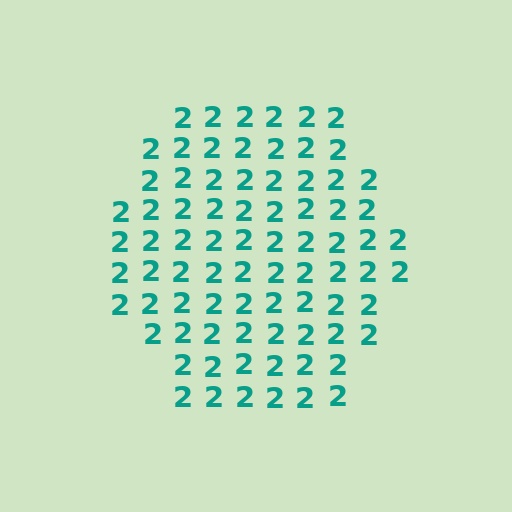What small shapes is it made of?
It is made of small digit 2's.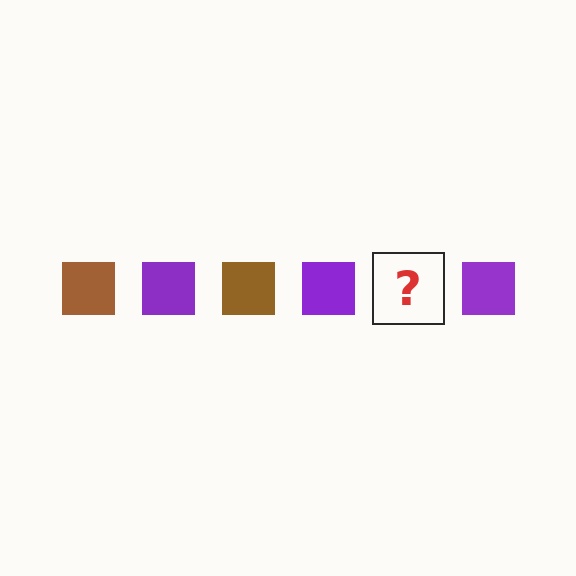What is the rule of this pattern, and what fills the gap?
The rule is that the pattern cycles through brown, purple squares. The gap should be filled with a brown square.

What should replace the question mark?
The question mark should be replaced with a brown square.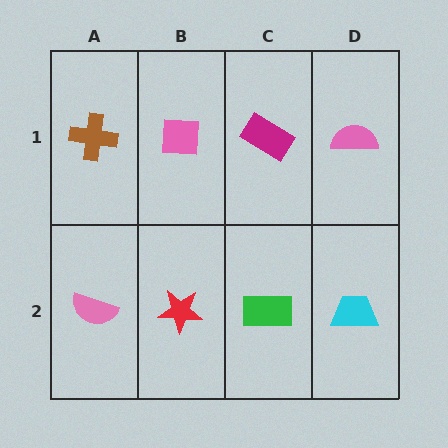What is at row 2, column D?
A cyan trapezoid.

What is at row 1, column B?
A pink square.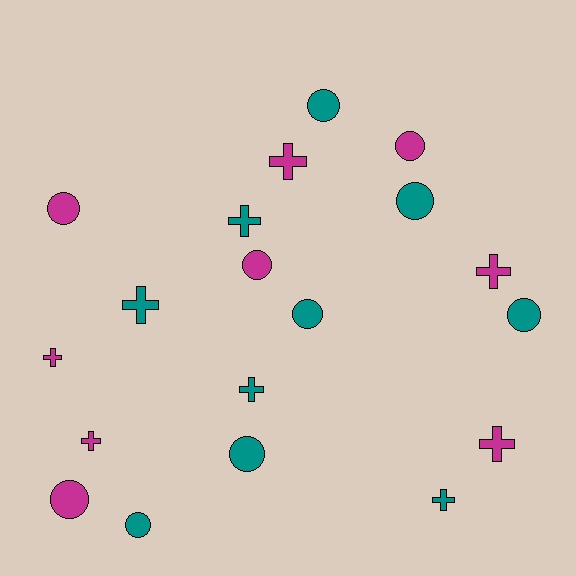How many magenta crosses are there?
There are 5 magenta crosses.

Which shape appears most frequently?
Circle, with 10 objects.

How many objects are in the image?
There are 19 objects.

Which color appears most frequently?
Teal, with 10 objects.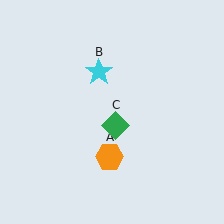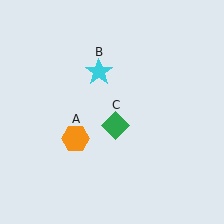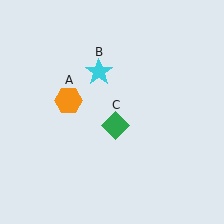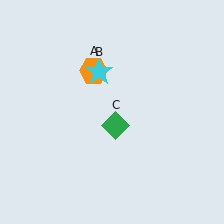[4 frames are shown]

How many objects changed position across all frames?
1 object changed position: orange hexagon (object A).